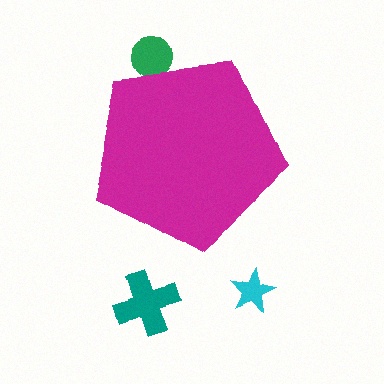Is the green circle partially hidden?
Yes, the green circle is partially hidden behind the magenta pentagon.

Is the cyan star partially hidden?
No, the cyan star is fully visible.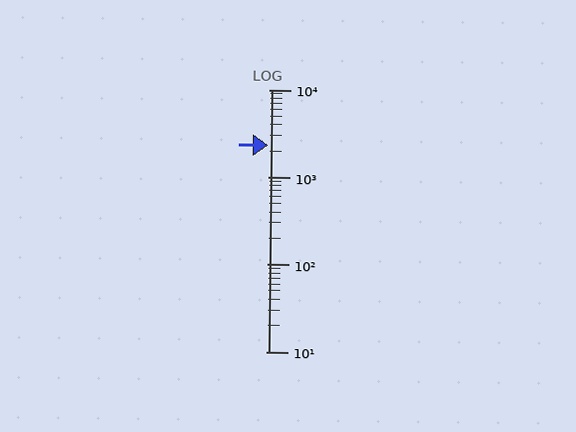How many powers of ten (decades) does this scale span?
The scale spans 3 decades, from 10 to 10000.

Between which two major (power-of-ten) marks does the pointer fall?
The pointer is between 1000 and 10000.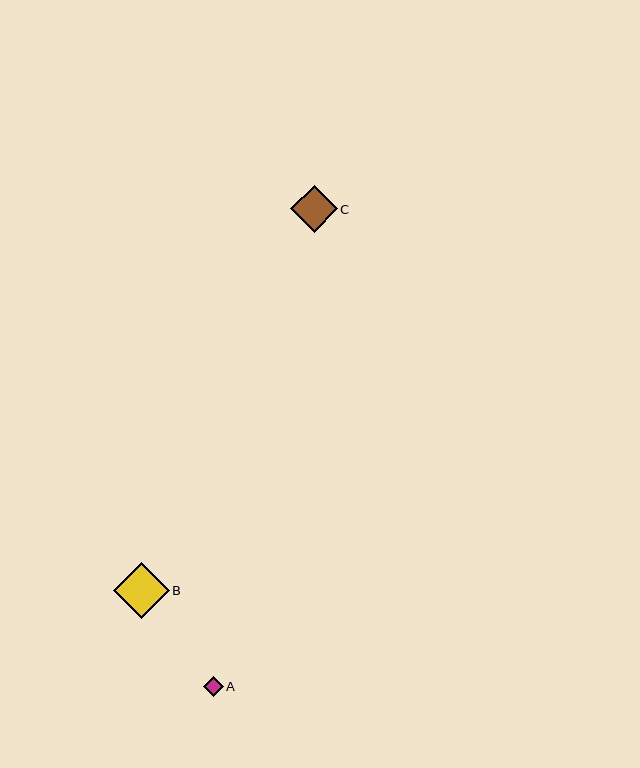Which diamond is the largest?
Diamond B is the largest with a size of approximately 56 pixels.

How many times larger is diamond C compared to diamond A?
Diamond C is approximately 2.4 times the size of diamond A.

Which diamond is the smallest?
Diamond A is the smallest with a size of approximately 19 pixels.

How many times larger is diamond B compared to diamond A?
Diamond B is approximately 2.9 times the size of diamond A.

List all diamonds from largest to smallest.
From largest to smallest: B, C, A.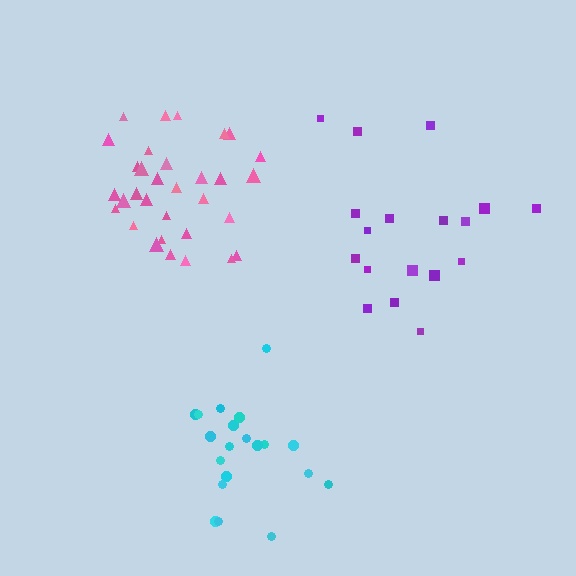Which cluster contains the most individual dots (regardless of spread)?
Pink (32).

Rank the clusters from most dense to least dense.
pink, cyan, purple.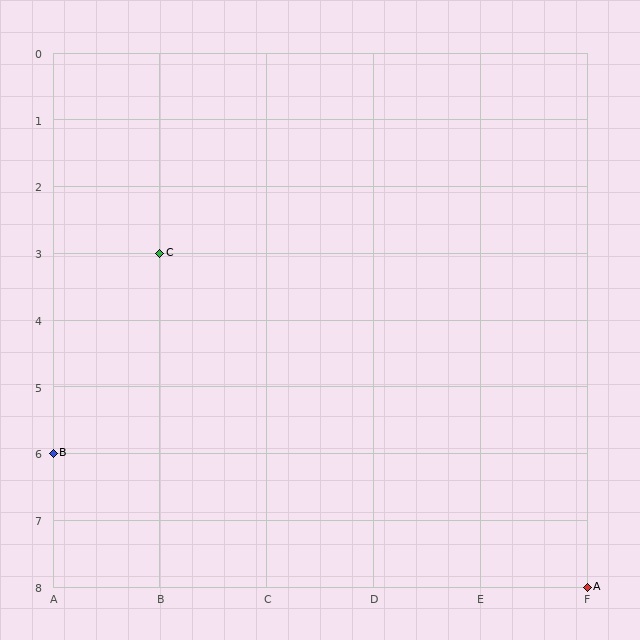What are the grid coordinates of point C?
Point C is at grid coordinates (B, 3).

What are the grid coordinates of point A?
Point A is at grid coordinates (F, 8).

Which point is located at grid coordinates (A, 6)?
Point B is at (A, 6).